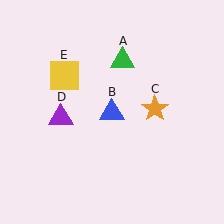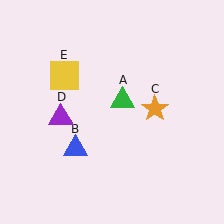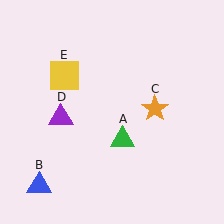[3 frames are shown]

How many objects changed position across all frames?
2 objects changed position: green triangle (object A), blue triangle (object B).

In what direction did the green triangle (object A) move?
The green triangle (object A) moved down.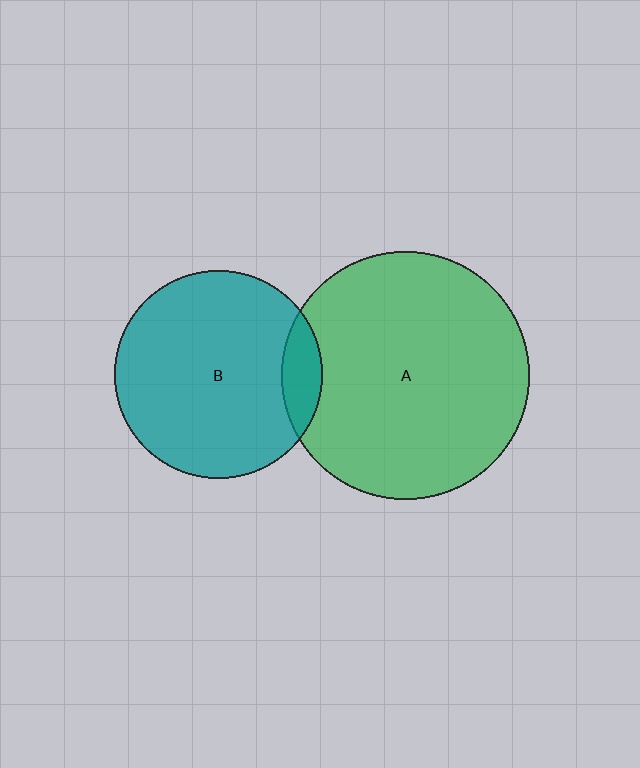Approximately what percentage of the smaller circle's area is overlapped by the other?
Approximately 10%.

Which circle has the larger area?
Circle A (green).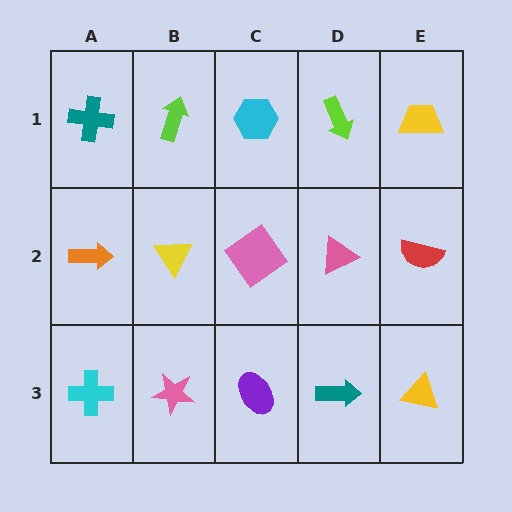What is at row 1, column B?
A lime arrow.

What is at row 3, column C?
A purple ellipse.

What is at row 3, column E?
A yellow triangle.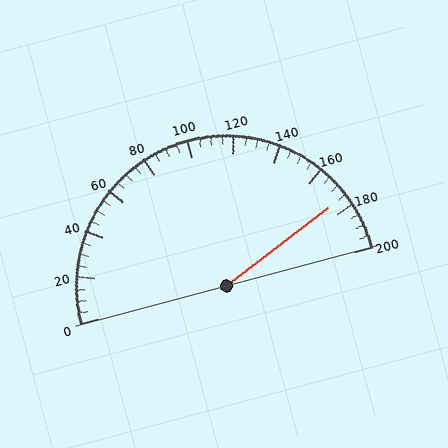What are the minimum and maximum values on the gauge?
The gauge ranges from 0 to 200.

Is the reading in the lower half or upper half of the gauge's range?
The reading is in the upper half of the range (0 to 200).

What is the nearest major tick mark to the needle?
The nearest major tick mark is 180.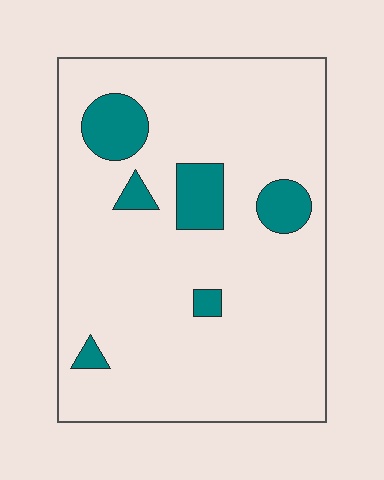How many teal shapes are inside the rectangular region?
6.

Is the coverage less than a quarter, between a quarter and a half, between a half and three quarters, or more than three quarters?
Less than a quarter.